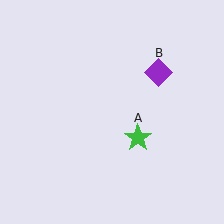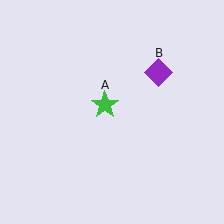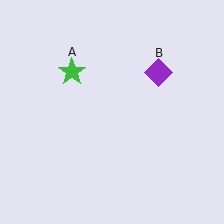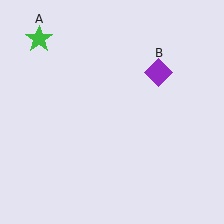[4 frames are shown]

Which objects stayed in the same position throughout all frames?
Purple diamond (object B) remained stationary.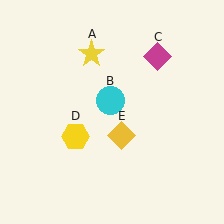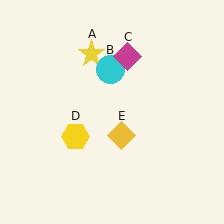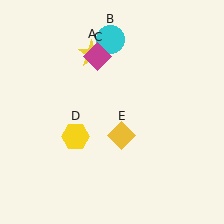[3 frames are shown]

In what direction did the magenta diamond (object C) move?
The magenta diamond (object C) moved left.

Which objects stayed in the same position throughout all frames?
Yellow star (object A) and yellow hexagon (object D) and yellow diamond (object E) remained stationary.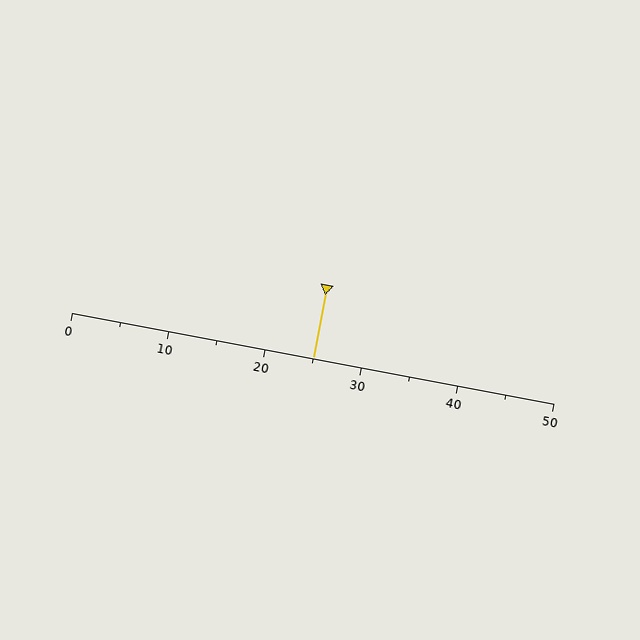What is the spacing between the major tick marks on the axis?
The major ticks are spaced 10 apart.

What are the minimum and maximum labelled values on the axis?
The axis runs from 0 to 50.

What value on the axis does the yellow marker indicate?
The marker indicates approximately 25.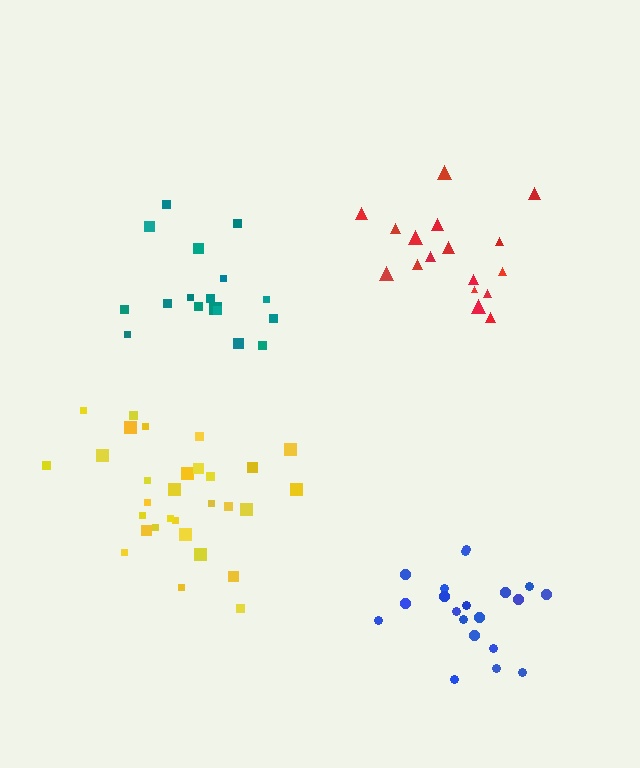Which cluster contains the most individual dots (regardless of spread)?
Yellow (30).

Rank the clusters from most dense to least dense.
blue, yellow, teal, red.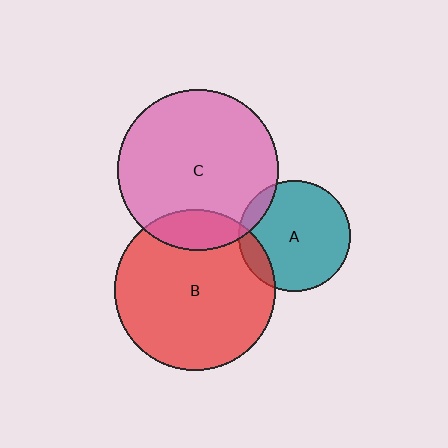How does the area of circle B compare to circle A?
Approximately 2.1 times.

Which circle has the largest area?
Circle B (red).